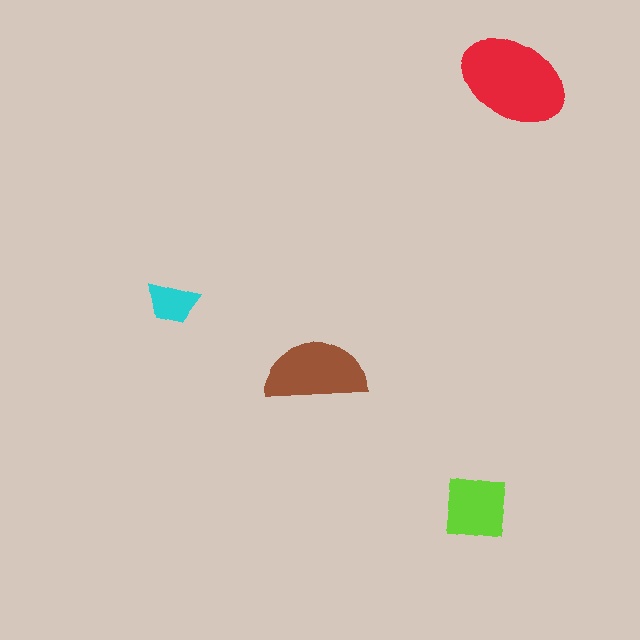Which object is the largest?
The red ellipse.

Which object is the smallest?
The cyan trapezoid.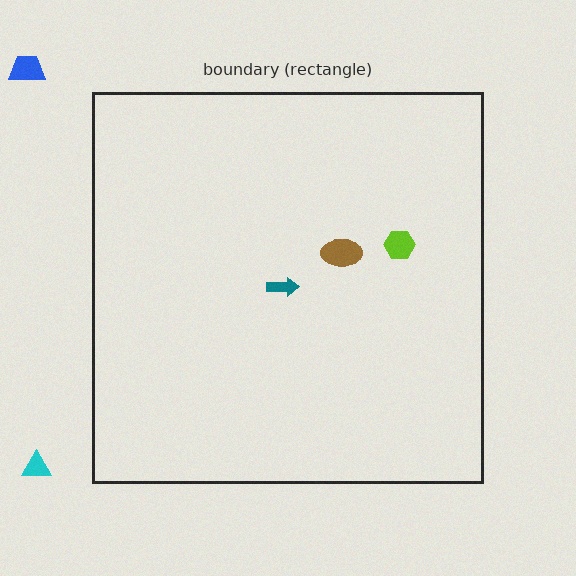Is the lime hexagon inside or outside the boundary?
Inside.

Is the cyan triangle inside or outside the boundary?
Outside.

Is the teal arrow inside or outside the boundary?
Inside.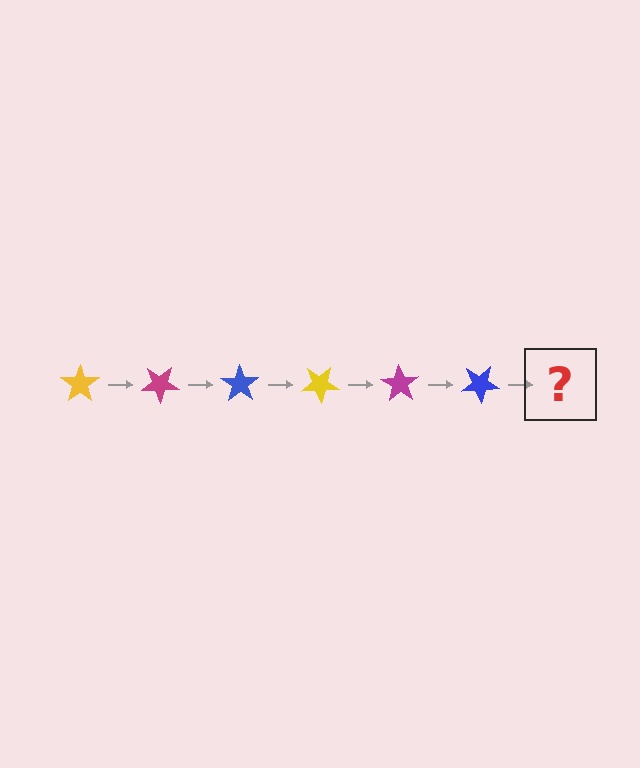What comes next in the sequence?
The next element should be a yellow star, rotated 210 degrees from the start.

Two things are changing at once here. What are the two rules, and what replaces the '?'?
The two rules are that it rotates 35 degrees each step and the color cycles through yellow, magenta, and blue. The '?' should be a yellow star, rotated 210 degrees from the start.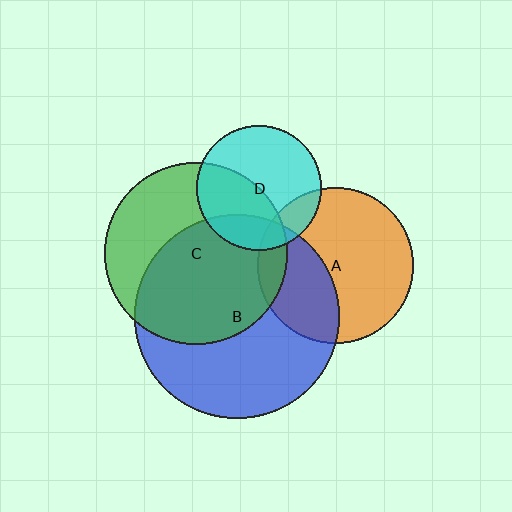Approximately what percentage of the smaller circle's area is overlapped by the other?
Approximately 20%.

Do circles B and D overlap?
Yes.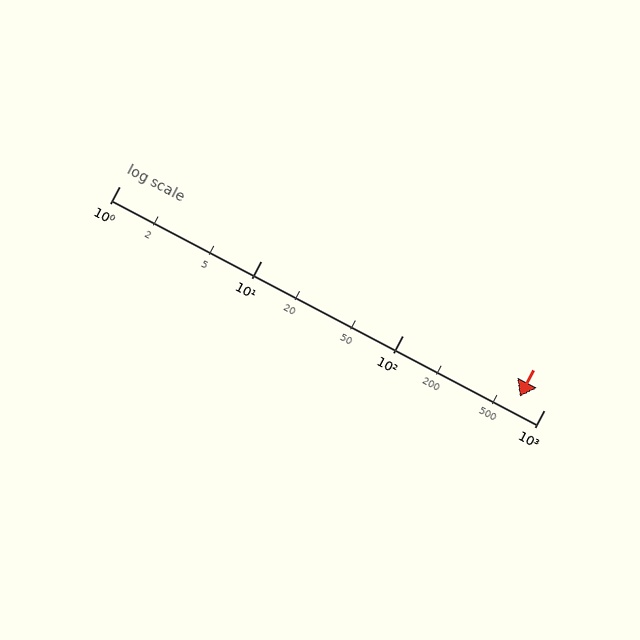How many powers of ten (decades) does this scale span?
The scale spans 3 decades, from 1 to 1000.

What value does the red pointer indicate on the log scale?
The pointer indicates approximately 670.